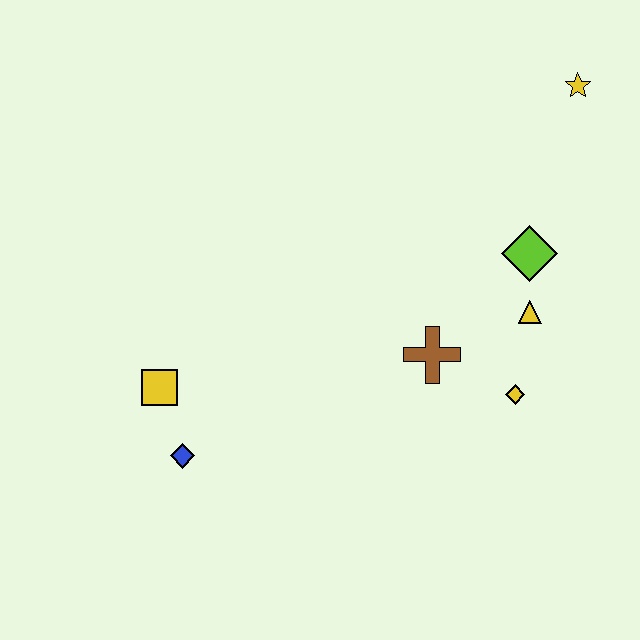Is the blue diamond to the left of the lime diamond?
Yes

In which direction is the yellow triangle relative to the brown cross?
The yellow triangle is to the right of the brown cross.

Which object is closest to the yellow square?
The blue diamond is closest to the yellow square.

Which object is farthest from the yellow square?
The yellow star is farthest from the yellow square.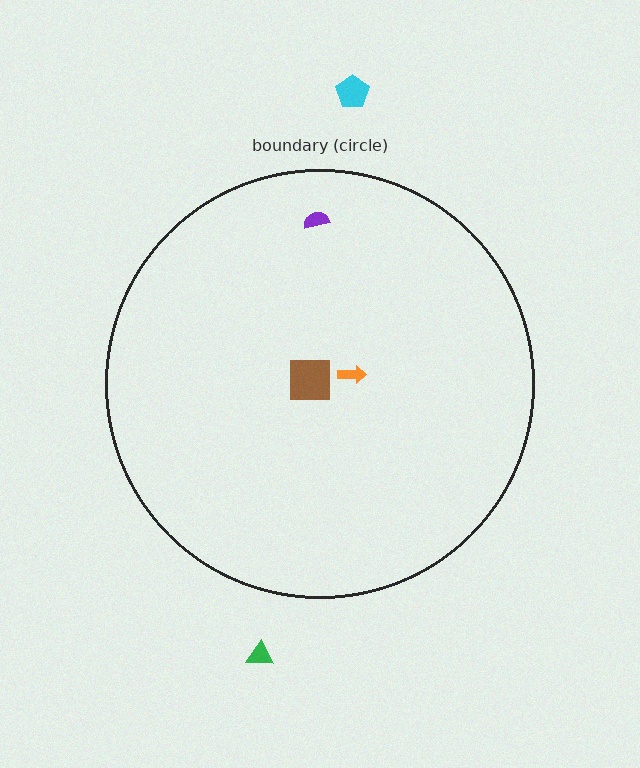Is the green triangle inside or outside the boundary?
Outside.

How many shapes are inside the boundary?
3 inside, 2 outside.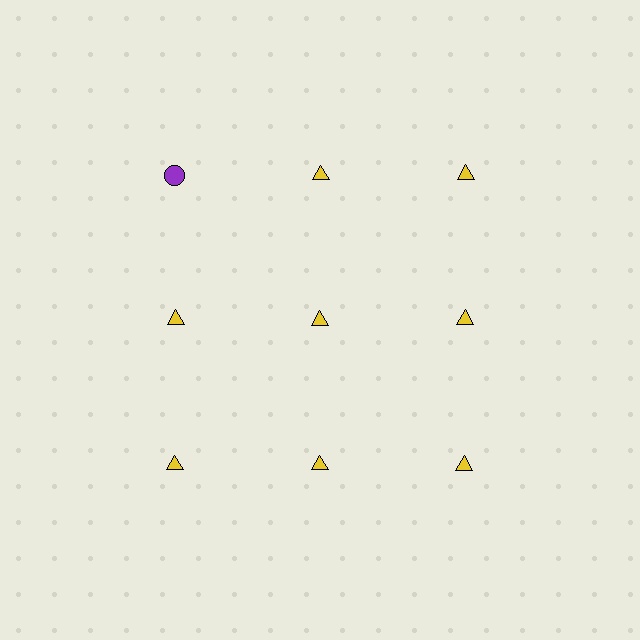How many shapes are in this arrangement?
There are 9 shapes arranged in a grid pattern.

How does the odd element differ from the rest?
It differs in both color (purple instead of yellow) and shape (circle instead of triangle).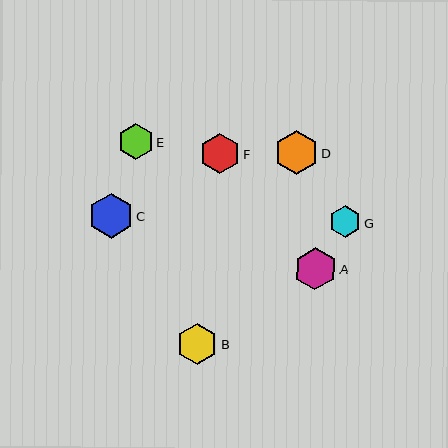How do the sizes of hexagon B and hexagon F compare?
Hexagon B and hexagon F are approximately the same size.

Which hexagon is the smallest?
Hexagon G is the smallest with a size of approximately 31 pixels.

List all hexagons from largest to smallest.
From largest to smallest: C, D, A, B, F, E, G.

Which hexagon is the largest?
Hexagon C is the largest with a size of approximately 44 pixels.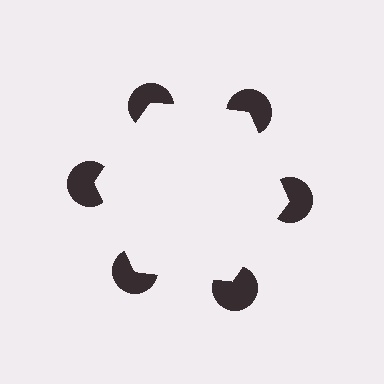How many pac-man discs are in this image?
There are 6 — one at each vertex of the illusory hexagon.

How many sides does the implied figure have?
6 sides.